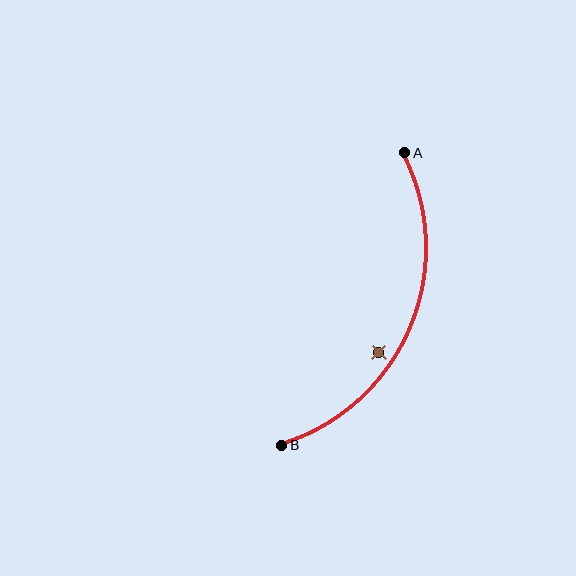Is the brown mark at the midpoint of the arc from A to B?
No — the brown mark does not lie on the arc at all. It sits slightly inside the curve.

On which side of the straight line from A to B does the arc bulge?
The arc bulges to the right of the straight line connecting A and B.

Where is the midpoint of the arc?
The arc midpoint is the point on the curve farthest from the straight line joining A and B. It sits to the right of that line.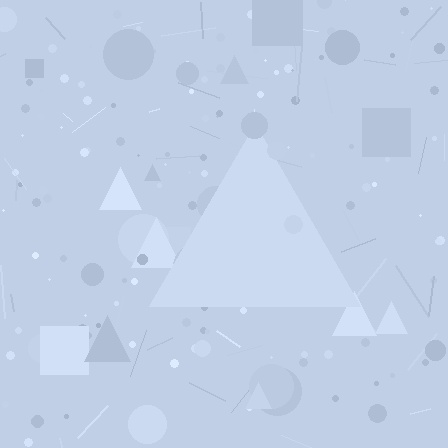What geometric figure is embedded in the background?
A triangle is embedded in the background.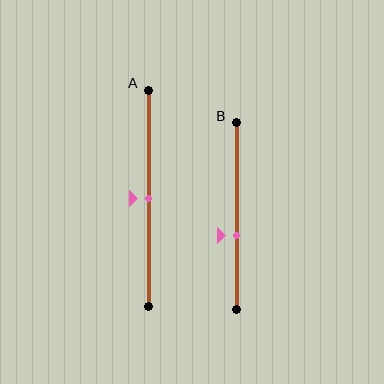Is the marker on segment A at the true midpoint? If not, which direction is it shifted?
Yes, the marker on segment A is at the true midpoint.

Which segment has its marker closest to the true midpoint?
Segment A has its marker closest to the true midpoint.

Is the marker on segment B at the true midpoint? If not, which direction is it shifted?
No, the marker on segment B is shifted downward by about 10% of the segment length.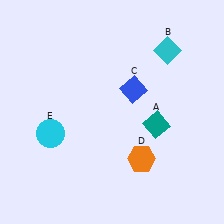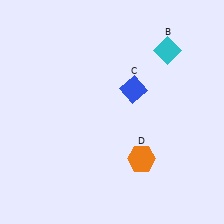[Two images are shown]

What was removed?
The cyan circle (E), the teal diamond (A) were removed in Image 2.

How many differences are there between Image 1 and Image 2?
There are 2 differences between the two images.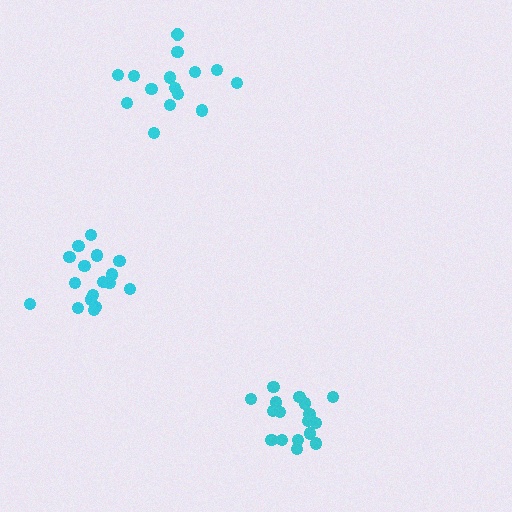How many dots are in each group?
Group 1: 15 dots, Group 2: 17 dots, Group 3: 18 dots (50 total).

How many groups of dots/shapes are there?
There are 3 groups.